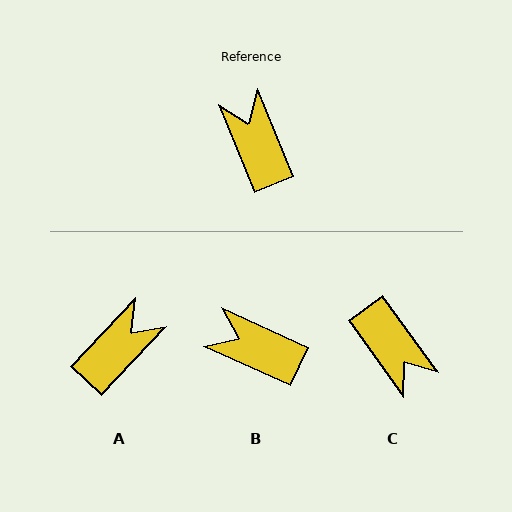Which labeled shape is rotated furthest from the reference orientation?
C, about 166 degrees away.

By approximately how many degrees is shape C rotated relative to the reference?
Approximately 166 degrees clockwise.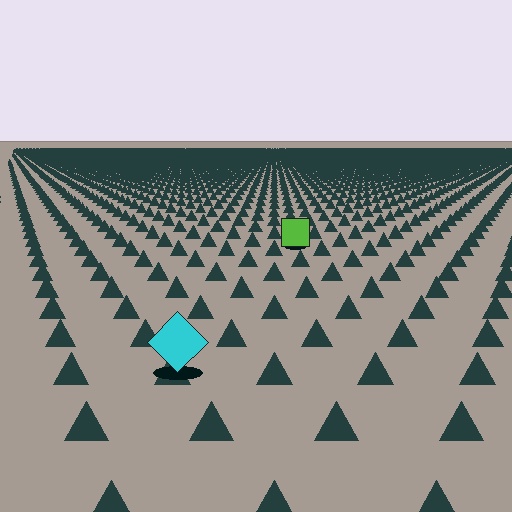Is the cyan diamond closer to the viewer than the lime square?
Yes. The cyan diamond is closer — you can tell from the texture gradient: the ground texture is coarser near it.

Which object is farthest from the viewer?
The lime square is farthest from the viewer. It appears smaller and the ground texture around it is denser.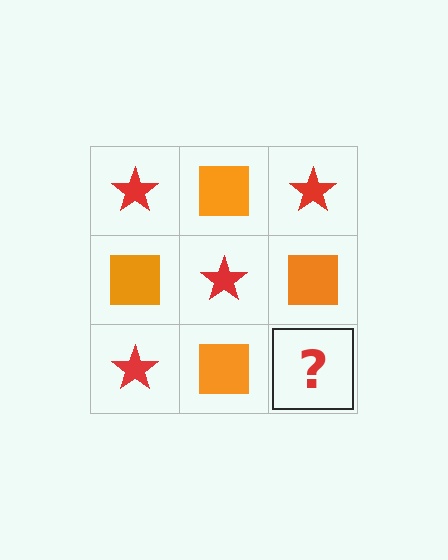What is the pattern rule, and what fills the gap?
The rule is that it alternates red star and orange square in a checkerboard pattern. The gap should be filled with a red star.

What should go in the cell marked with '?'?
The missing cell should contain a red star.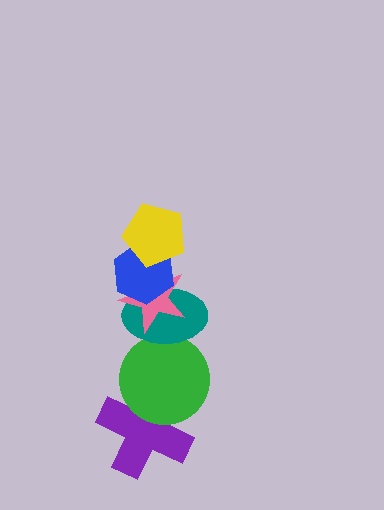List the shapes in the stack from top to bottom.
From top to bottom: the yellow pentagon, the blue hexagon, the pink star, the teal ellipse, the green circle, the purple cross.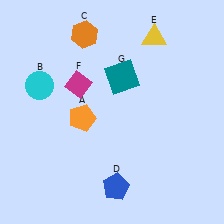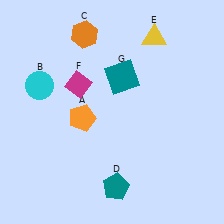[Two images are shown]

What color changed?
The pentagon (D) changed from blue in Image 1 to teal in Image 2.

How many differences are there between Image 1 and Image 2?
There is 1 difference between the two images.